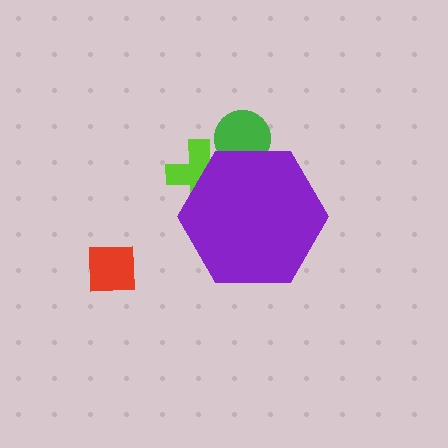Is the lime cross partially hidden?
Yes, the lime cross is partially hidden behind the purple hexagon.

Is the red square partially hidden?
No, the red square is fully visible.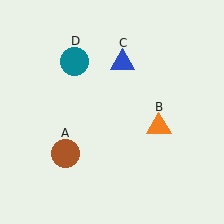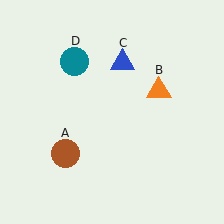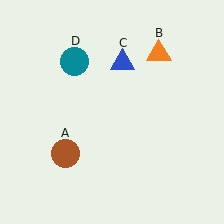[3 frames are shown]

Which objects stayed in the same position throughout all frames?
Brown circle (object A) and blue triangle (object C) and teal circle (object D) remained stationary.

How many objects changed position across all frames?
1 object changed position: orange triangle (object B).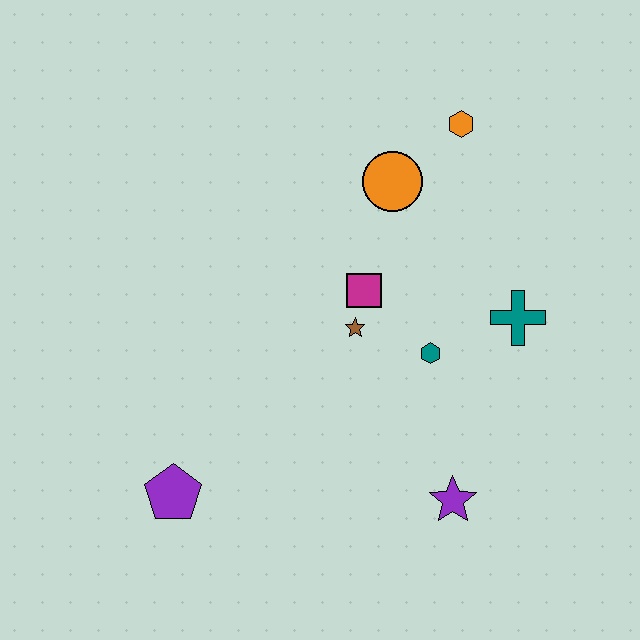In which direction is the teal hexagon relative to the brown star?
The teal hexagon is to the right of the brown star.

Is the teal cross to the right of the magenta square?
Yes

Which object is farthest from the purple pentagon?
The orange hexagon is farthest from the purple pentagon.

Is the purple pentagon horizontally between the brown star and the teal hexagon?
No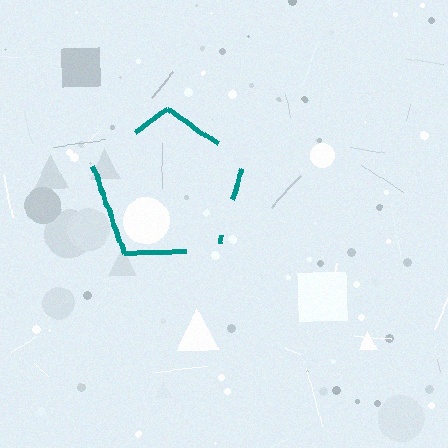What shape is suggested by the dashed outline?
The dashed outline suggests a pentagon.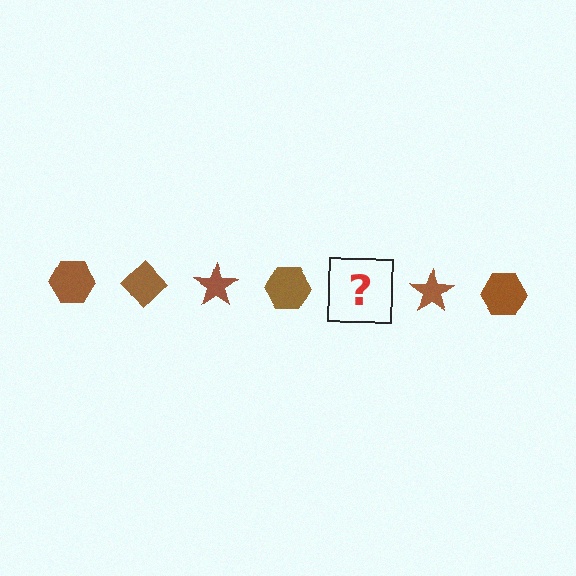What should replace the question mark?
The question mark should be replaced with a brown diamond.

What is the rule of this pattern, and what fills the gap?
The rule is that the pattern cycles through hexagon, diamond, star shapes in brown. The gap should be filled with a brown diamond.